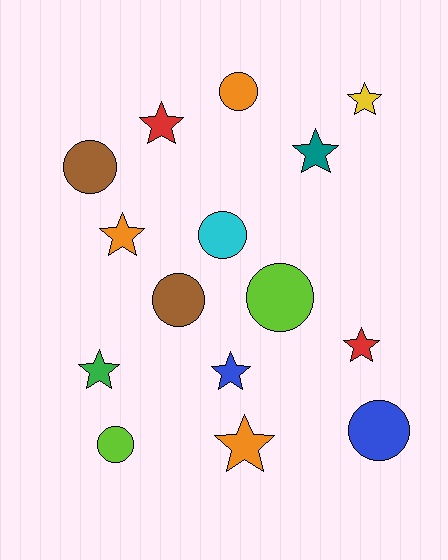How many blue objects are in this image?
There are 2 blue objects.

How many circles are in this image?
There are 7 circles.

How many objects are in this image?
There are 15 objects.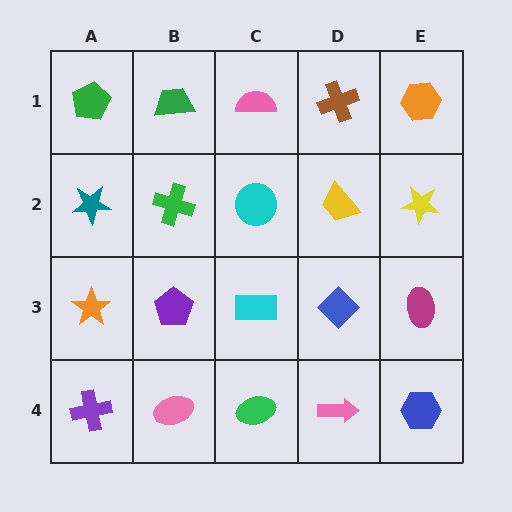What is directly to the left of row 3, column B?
An orange star.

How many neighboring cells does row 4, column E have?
2.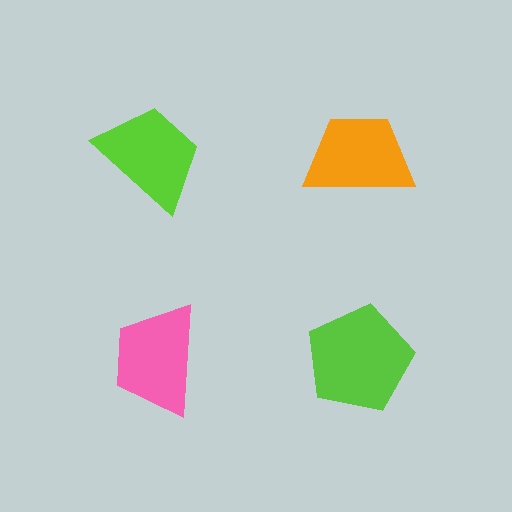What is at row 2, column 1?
A pink trapezoid.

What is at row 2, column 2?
A lime pentagon.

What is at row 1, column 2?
An orange trapezoid.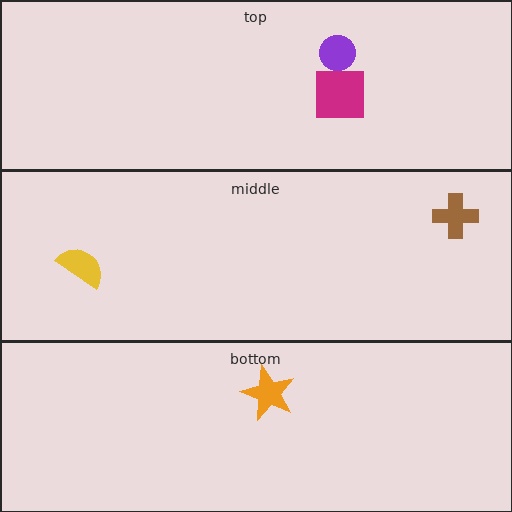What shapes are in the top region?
The magenta square, the purple circle.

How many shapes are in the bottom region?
1.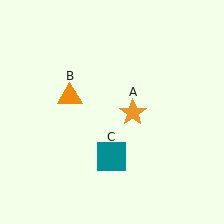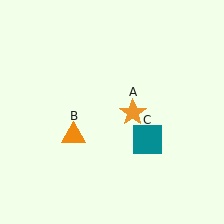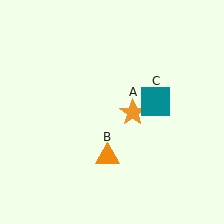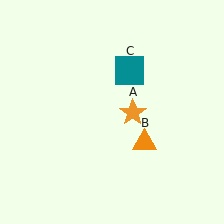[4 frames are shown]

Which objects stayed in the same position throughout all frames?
Orange star (object A) remained stationary.